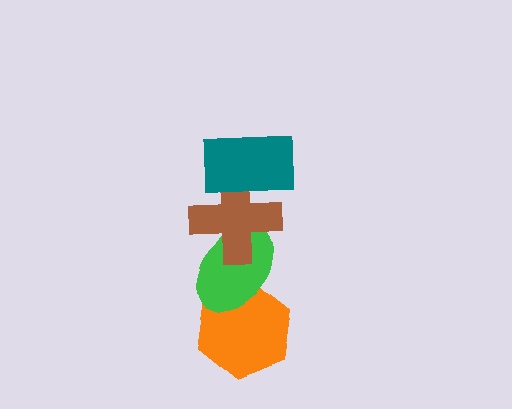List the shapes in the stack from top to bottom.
From top to bottom: the teal rectangle, the brown cross, the green ellipse, the orange hexagon.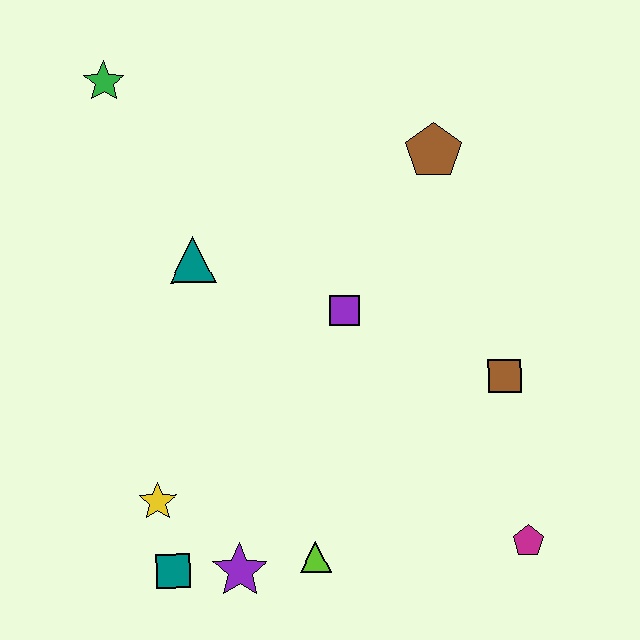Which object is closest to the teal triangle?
The purple square is closest to the teal triangle.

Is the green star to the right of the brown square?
No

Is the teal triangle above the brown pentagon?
No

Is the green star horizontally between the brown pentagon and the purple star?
No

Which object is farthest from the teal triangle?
The magenta pentagon is farthest from the teal triangle.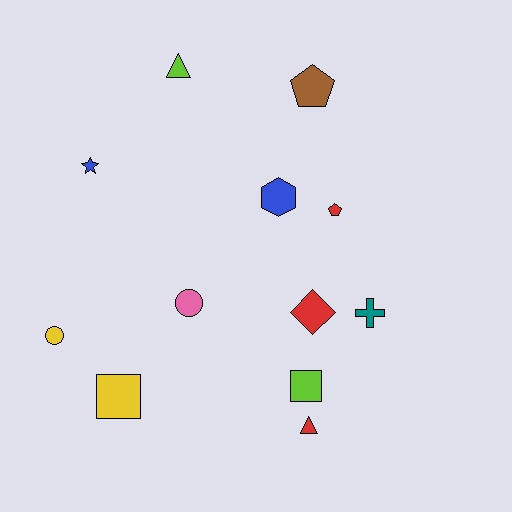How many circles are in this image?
There are 2 circles.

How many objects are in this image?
There are 12 objects.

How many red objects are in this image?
There are 3 red objects.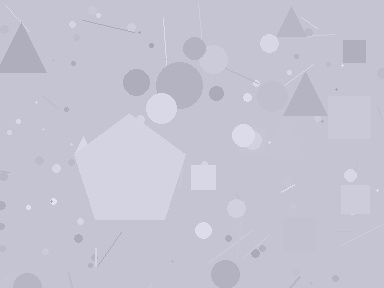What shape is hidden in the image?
A pentagon is hidden in the image.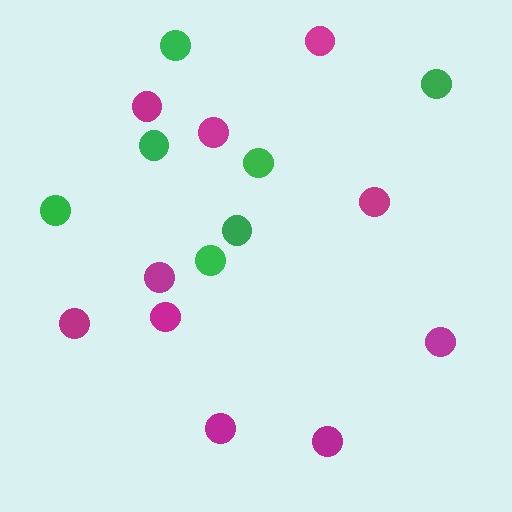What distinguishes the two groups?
There are 2 groups: one group of green circles (7) and one group of magenta circles (10).